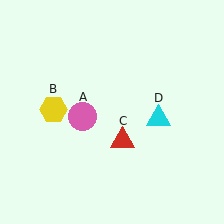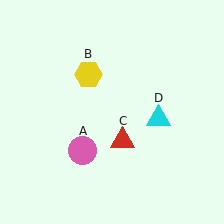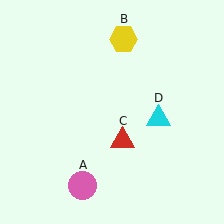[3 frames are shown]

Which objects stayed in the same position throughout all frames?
Red triangle (object C) and cyan triangle (object D) remained stationary.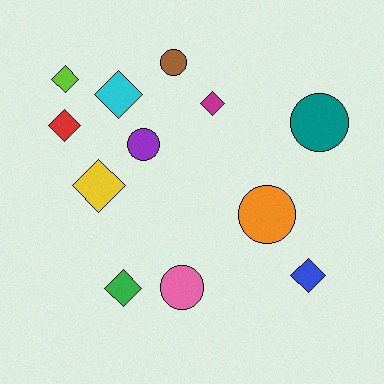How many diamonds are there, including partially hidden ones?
There are 7 diamonds.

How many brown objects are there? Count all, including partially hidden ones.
There is 1 brown object.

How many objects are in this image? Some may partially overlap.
There are 12 objects.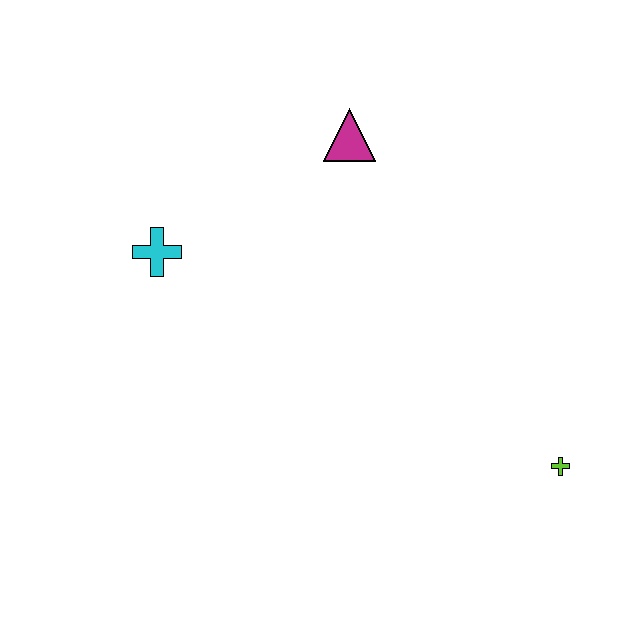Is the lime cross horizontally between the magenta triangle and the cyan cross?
No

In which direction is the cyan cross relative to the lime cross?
The cyan cross is to the left of the lime cross.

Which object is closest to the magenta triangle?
The cyan cross is closest to the magenta triangle.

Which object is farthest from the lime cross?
The cyan cross is farthest from the lime cross.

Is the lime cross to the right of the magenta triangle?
Yes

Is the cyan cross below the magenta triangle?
Yes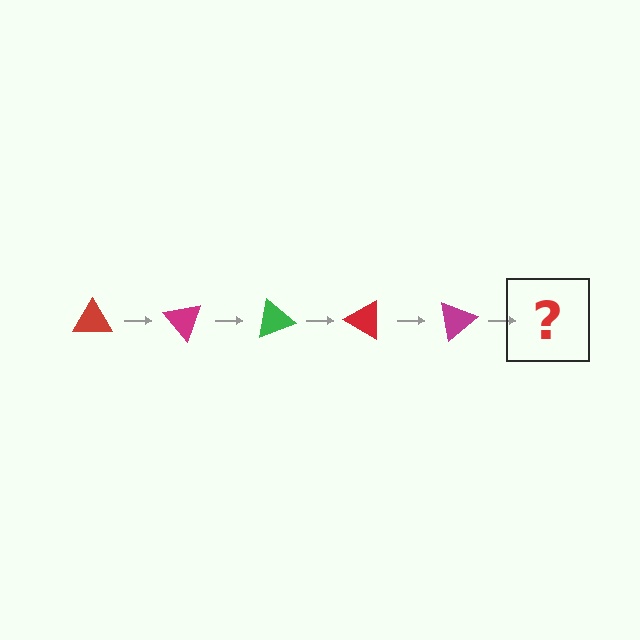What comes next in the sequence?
The next element should be a green triangle, rotated 250 degrees from the start.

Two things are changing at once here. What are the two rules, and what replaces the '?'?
The two rules are that it rotates 50 degrees each step and the color cycles through red, magenta, and green. The '?' should be a green triangle, rotated 250 degrees from the start.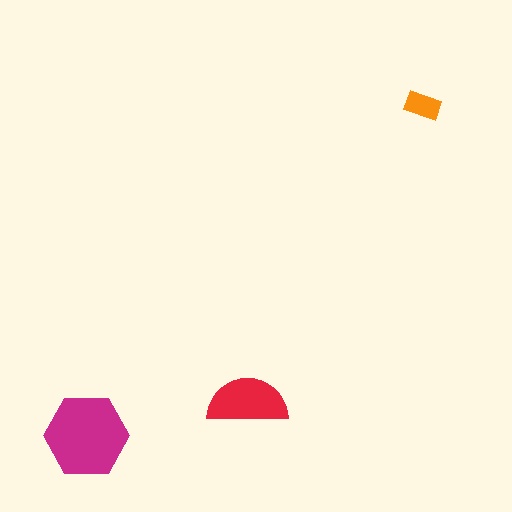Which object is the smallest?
The orange rectangle.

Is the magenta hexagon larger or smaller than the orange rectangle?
Larger.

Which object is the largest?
The magenta hexagon.